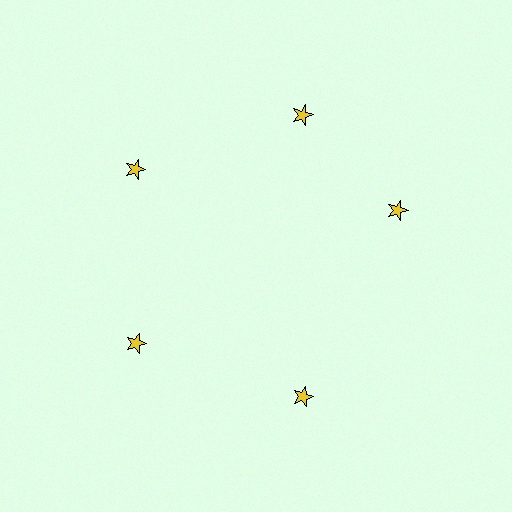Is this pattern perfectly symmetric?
No. The 5 yellow stars are arranged in a ring, but one element near the 3 o'clock position is rotated out of alignment along the ring, breaking the 5-fold rotational symmetry.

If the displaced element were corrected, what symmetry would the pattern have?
It would have 5-fold rotational symmetry — the pattern would map onto itself every 72 degrees.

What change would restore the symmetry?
The symmetry would be restored by rotating it back into even spacing with its neighbors so that all 5 stars sit at equal angles and equal distance from the center.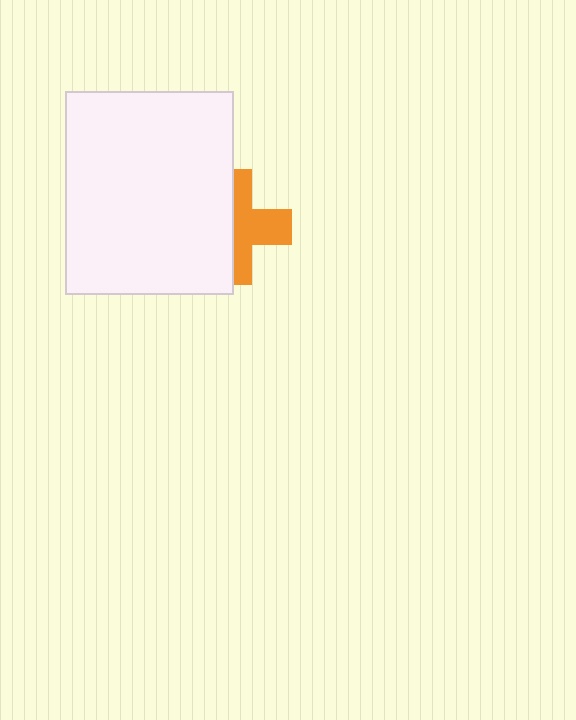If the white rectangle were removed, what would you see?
You would see the complete orange cross.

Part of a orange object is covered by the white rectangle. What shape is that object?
It is a cross.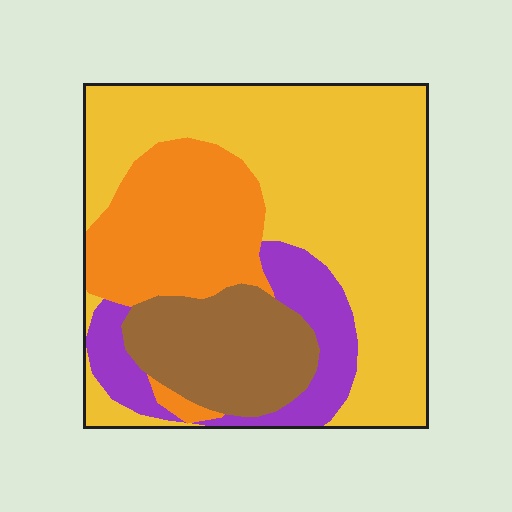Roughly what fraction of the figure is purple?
Purple covers about 15% of the figure.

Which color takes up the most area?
Yellow, at roughly 50%.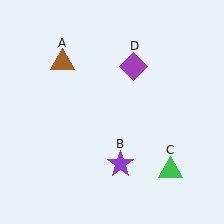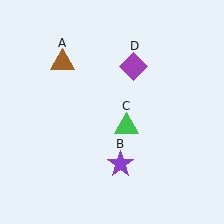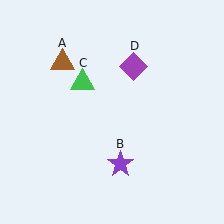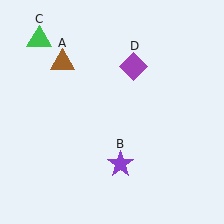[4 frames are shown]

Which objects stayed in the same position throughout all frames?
Brown triangle (object A) and purple star (object B) and purple diamond (object D) remained stationary.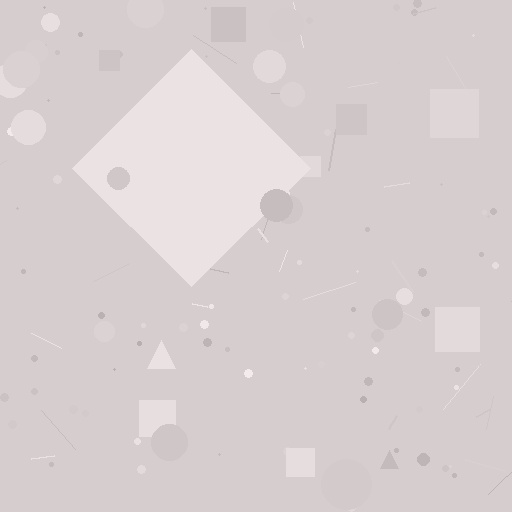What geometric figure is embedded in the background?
A diamond is embedded in the background.